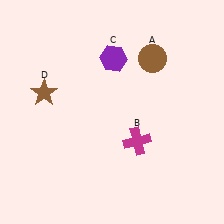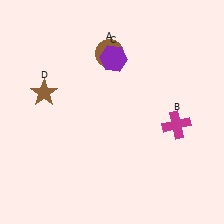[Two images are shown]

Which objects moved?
The objects that moved are: the brown circle (A), the magenta cross (B).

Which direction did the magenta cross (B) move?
The magenta cross (B) moved right.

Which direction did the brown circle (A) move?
The brown circle (A) moved left.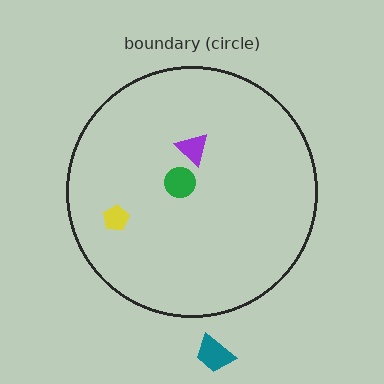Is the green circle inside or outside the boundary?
Inside.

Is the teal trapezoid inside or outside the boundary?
Outside.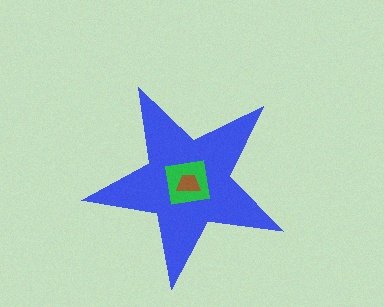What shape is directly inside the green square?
The brown trapezoid.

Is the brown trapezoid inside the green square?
Yes.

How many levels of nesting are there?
3.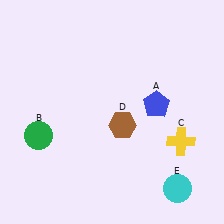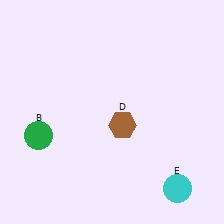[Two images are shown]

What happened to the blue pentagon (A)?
The blue pentagon (A) was removed in Image 2. It was in the top-right area of Image 1.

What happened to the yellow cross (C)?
The yellow cross (C) was removed in Image 2. It was in the bottom-right area of Image 1.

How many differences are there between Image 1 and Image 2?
There are 2 differences between the two images.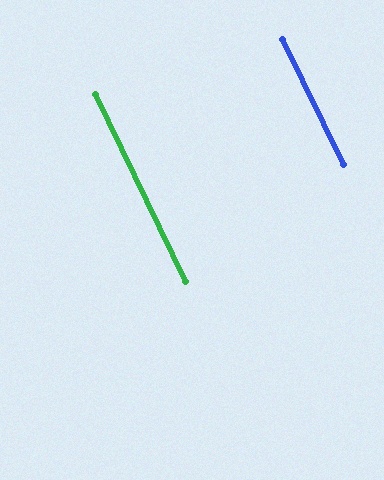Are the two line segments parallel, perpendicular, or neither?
Parallel — their directions differ by only 0.3°.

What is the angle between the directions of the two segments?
Approximately 0 degrees.